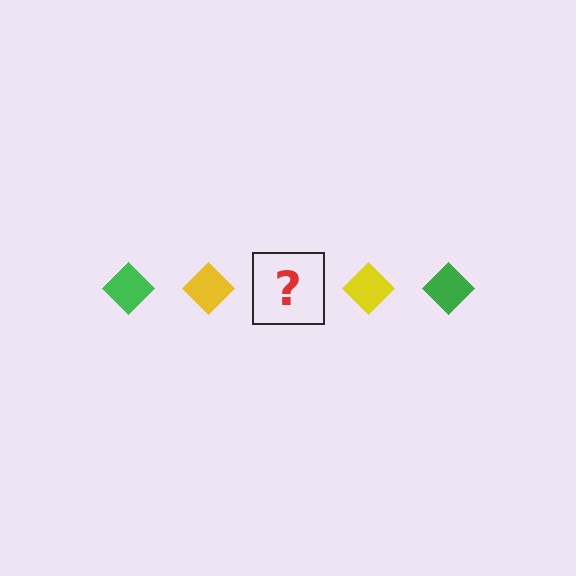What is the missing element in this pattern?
The missing element is a green diamond.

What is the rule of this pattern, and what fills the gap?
The rule is that the pattern cycles through green, yellow diamonds. The gap should be filled with a green diamond.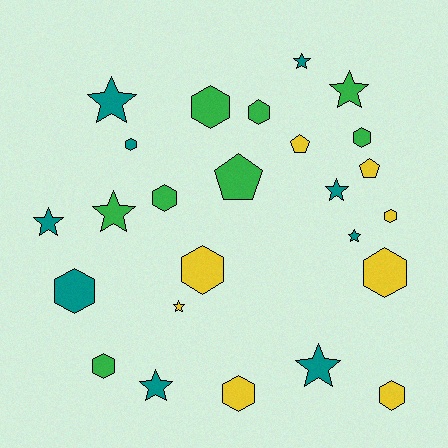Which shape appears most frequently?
Hexagon, with 12 objects.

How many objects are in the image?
There are 25 objects.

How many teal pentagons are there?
There are no teal pentagons.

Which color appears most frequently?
Teal, with 9 objects.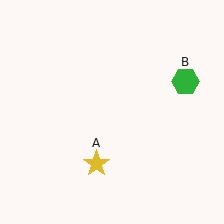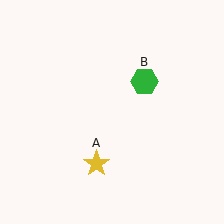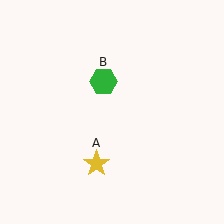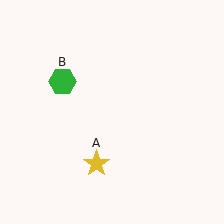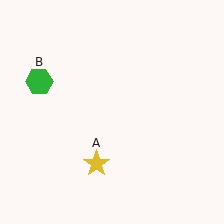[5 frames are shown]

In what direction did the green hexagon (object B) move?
The green hexagon (object B) moved left.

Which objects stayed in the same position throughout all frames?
Yellow star (object A) remained stationary.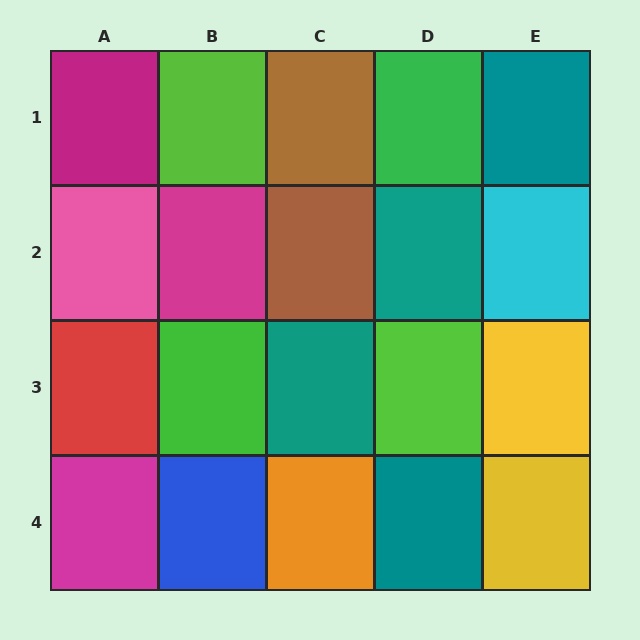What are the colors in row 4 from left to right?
Magenta, blue, orange, teal, yellow.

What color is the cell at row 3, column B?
Green.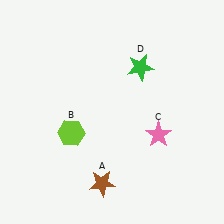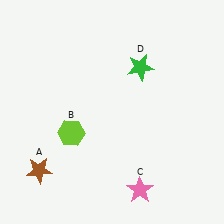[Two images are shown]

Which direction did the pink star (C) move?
The pink star (C) moved down.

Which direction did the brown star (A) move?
The brown star (A) moved left.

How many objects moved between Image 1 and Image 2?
2 objects moved between the two images.